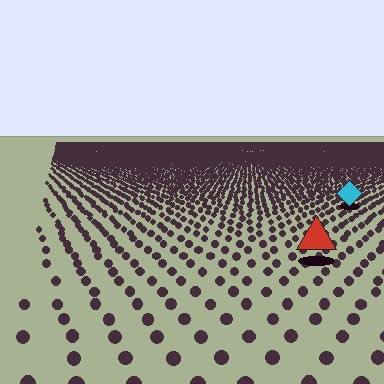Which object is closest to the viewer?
The red triangle is closest. The texture marks near it are larger and more spread out.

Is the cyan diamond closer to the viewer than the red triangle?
No. The red triangle is closer — you can tell from the texture gradient: the ground texture is coarser near it.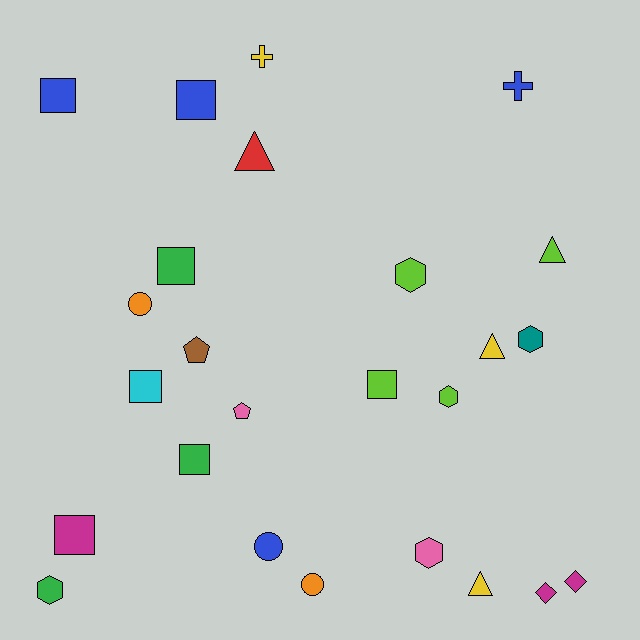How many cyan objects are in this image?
There is 1 cyan object.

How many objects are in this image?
There are 25 objects.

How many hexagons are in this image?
There are 5 hexagons.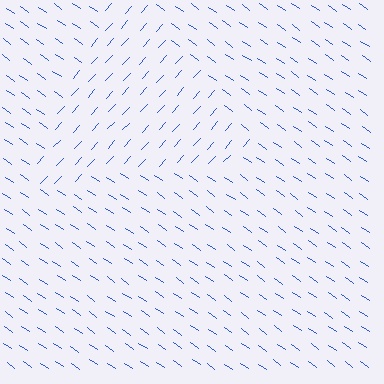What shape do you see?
I see a triangle.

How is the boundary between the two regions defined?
The boundary is defined purely by a change in line orientation (approximately 82 degrees difference). All lines are the same color and thickness.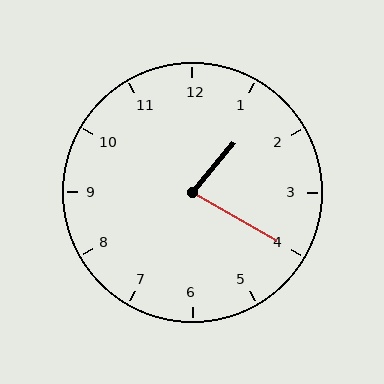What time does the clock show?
1:20.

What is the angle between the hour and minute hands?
Approximately 80 degrees.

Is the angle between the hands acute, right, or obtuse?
It is acute.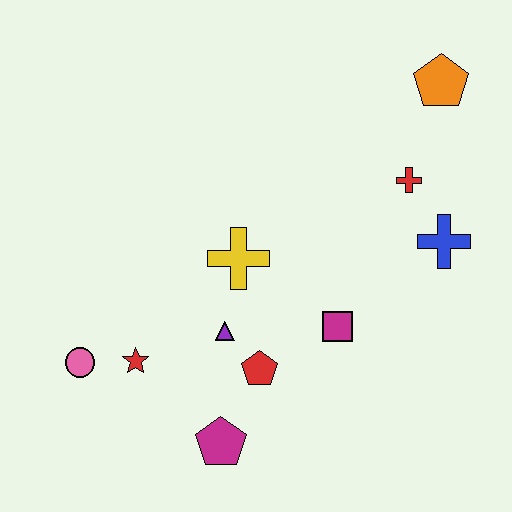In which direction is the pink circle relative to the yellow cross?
The pink circle is to the left of the yellow cross.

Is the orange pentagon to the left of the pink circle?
No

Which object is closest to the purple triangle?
The red pentagon is closest to the purple triangle.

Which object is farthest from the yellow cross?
The orange pentagon is farthest from the yellow cross.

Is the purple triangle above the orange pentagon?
No